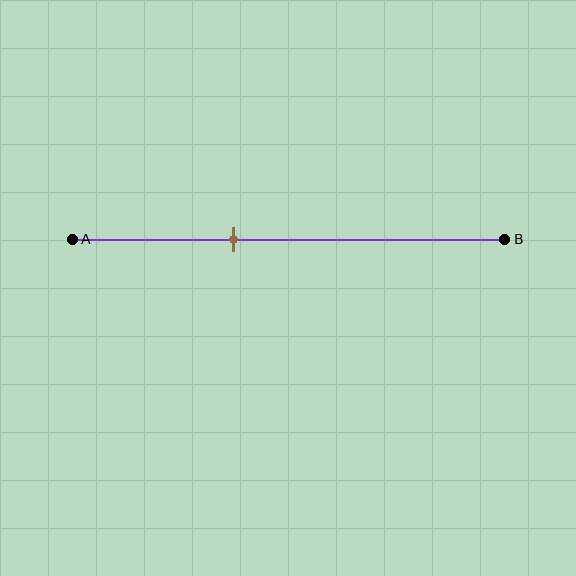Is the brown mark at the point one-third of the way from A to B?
No, the mark is at about 35% from A, not at the 33% one-third point.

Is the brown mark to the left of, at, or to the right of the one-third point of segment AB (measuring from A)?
The brown mark is to the right of the one-third point of segment AB.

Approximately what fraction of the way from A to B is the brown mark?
The brown mark is approximately 35% of the way from A to B.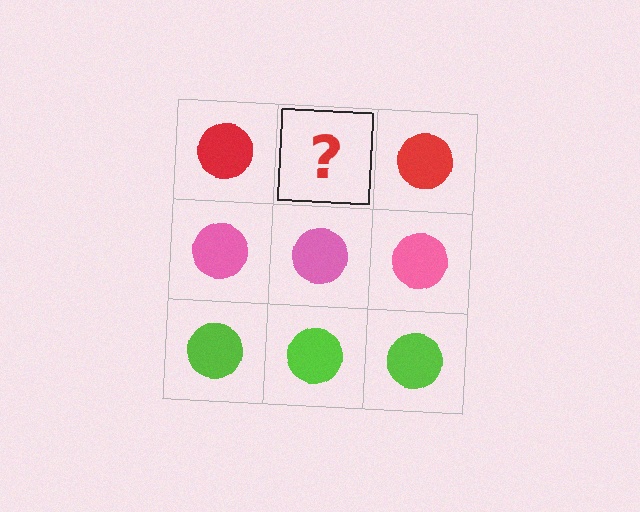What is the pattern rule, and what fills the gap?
The rule is that each row has a consistent color. The gap should be filled with a red circle.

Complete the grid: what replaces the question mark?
The question mark should be replaced with a red circle.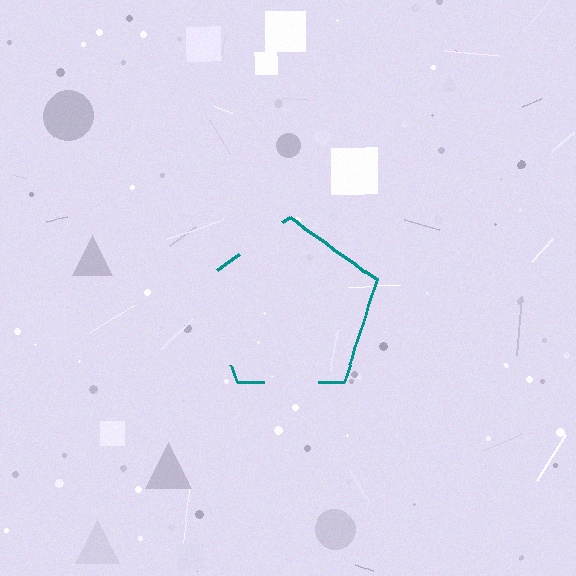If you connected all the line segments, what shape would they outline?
They would outline a pentagon.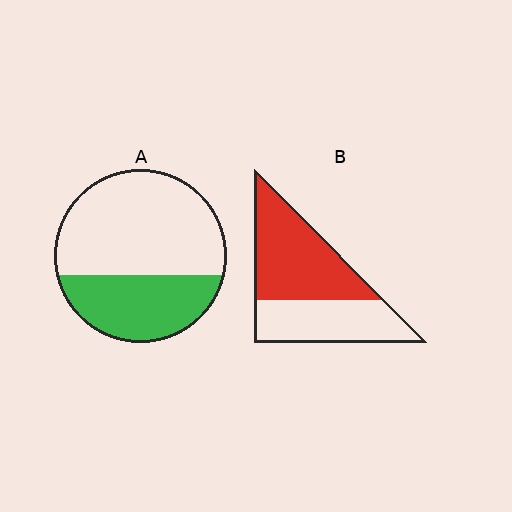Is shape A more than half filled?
No.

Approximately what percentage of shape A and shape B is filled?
A is approximately 35% and B is approximately 55%.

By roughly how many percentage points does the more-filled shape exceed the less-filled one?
By roughly 20 percentage points (B over A).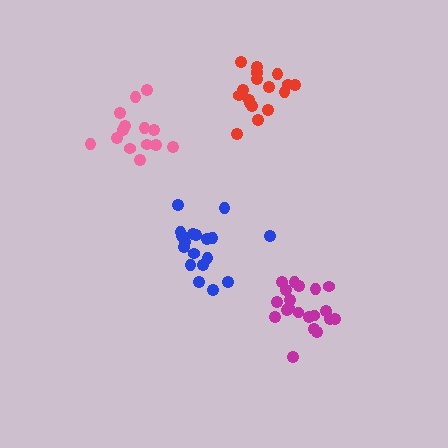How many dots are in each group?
Group 1: 18 dots, Group 2: 17 dots, Group 3: 20 dots, Group 4: 14 dots (69 total).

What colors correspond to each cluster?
The clusters are colored: blue, red, magenta, pink.